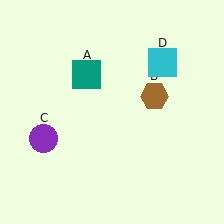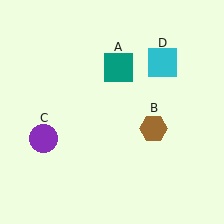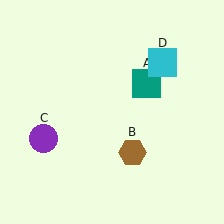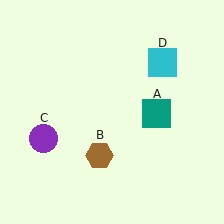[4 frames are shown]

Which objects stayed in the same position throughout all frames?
Purple circle (object C) and cyan square (object D) remained stationary.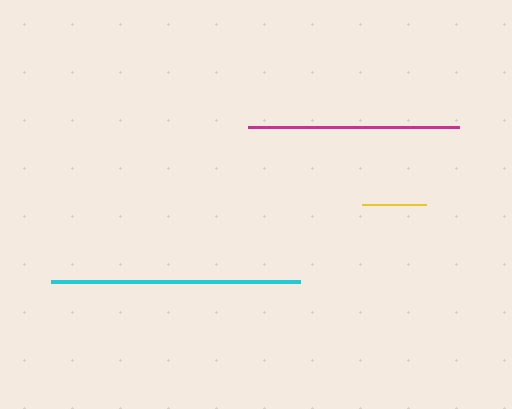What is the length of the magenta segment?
The magenta segment is approximately 211 pixels long.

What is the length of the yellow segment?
The yellow segment is approximately 64 pixels long.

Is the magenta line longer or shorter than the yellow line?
The magenta line is longer than the yellow line.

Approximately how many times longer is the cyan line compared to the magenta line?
The cyan line is approximately 1.2 times the length of the magenta line.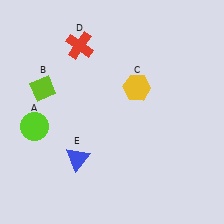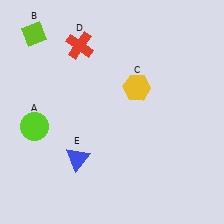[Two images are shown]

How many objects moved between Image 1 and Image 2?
1 object moved between the two images.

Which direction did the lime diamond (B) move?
The lime diamond (B) moved up.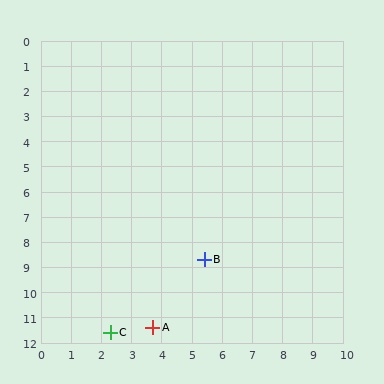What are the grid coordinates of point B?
Point B is at approximately (5.4, 8.7).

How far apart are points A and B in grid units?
Points A and B are about 3.2 grid units apart.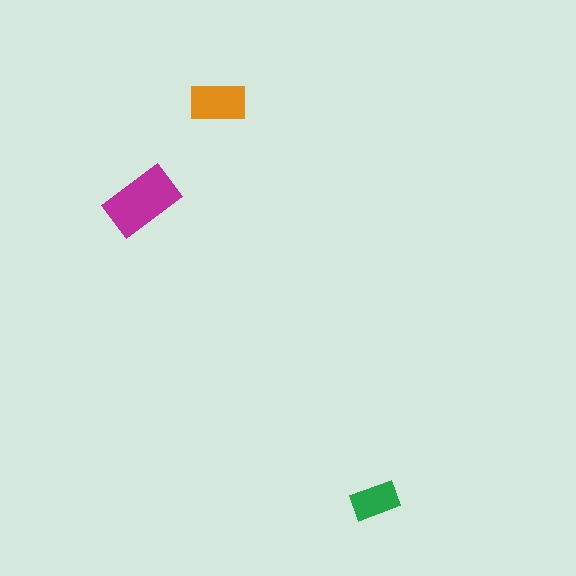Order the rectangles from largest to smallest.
the magenta one, the orange one, the green one.